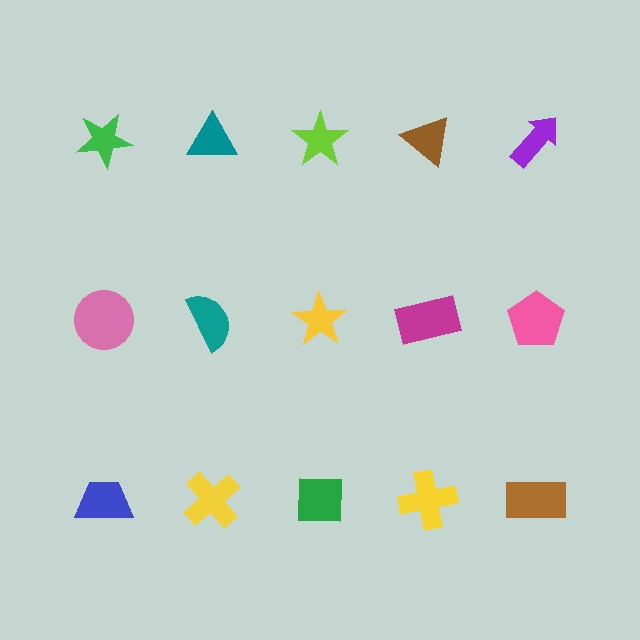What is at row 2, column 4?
A magenta rectangle.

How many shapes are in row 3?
5 shapes.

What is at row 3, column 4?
A yellow cross.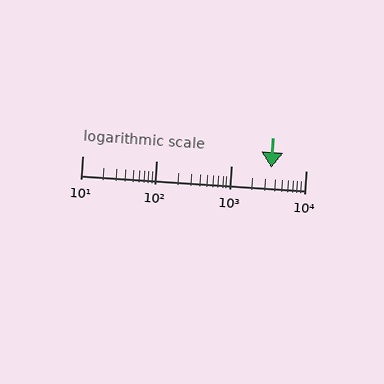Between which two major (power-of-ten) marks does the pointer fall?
The pointer is between 1000 and 10000.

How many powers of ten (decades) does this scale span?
The scale spans 3 decades, from 10 to 10000.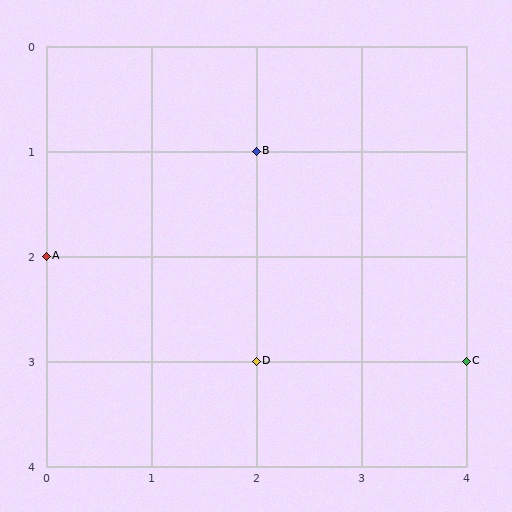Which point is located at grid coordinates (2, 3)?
Point D is at (2, 3).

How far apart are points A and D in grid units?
Points A and D are 2 columns and 1 row apart (about 2.2 grid units diagonally).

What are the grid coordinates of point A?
Point A is at grid coordinates (0, 2).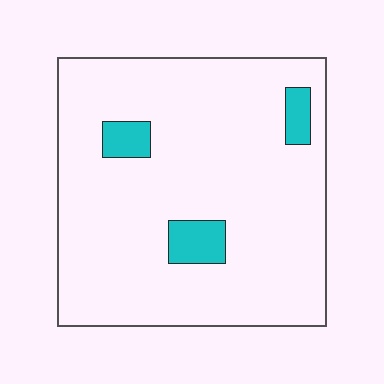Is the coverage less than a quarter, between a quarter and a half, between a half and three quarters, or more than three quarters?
Less than a quarter.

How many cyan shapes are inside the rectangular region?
3.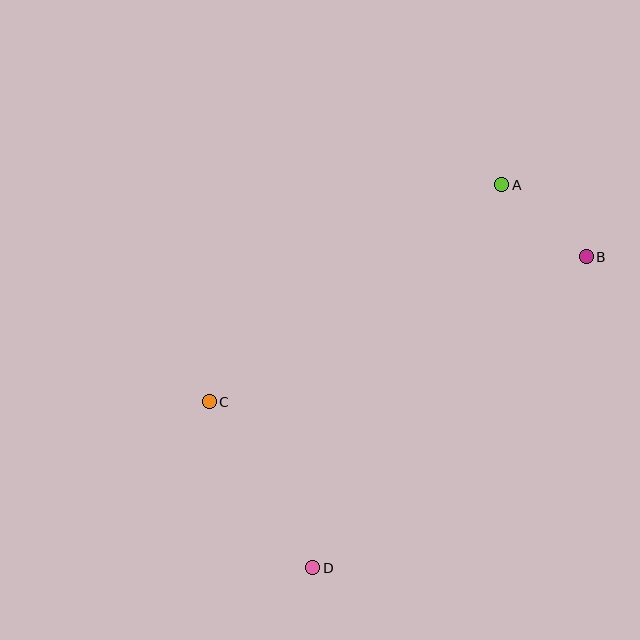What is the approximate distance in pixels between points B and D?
The distance between B and D is approximately 414 pixels.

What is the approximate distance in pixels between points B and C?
The distance between B and C is approximately 404 pixels.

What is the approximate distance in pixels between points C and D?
The distance between C and D is approximately 196 pixels.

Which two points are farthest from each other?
Points A and D are farthest from each other.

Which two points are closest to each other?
Points A and B are closest to each other.